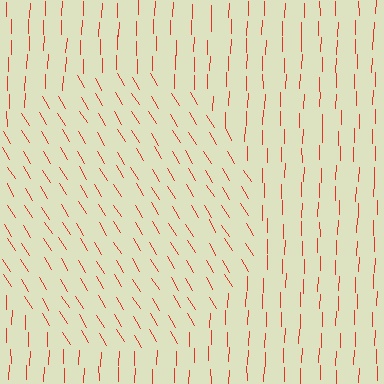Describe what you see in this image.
The image is filled with small red line segments. A circle region in the image has lines oriented differently from the surrounding lines, creating a visible texture boundary.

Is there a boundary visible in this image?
Yes, there is a texture boundary formed by a change in line orientation.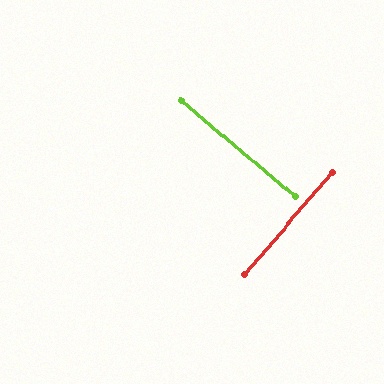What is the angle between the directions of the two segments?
Approximately 90 degrees.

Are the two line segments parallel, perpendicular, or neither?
Perpendicular — they meet at approximately 90°.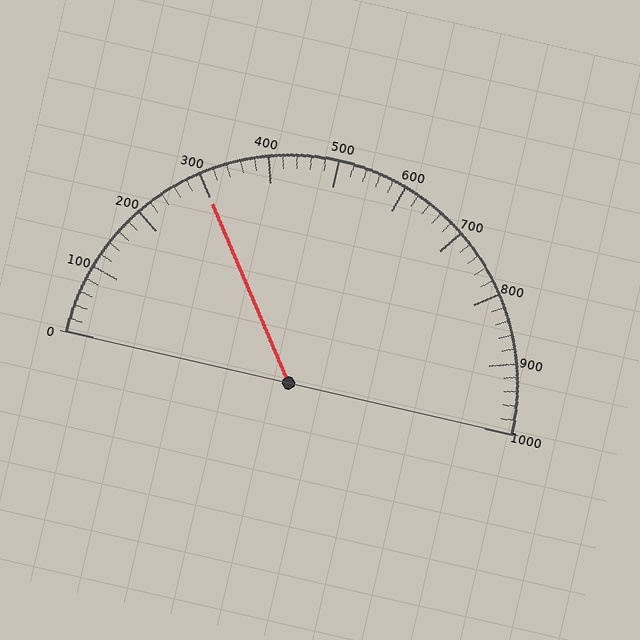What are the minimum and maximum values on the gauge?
The gauge ranges from 0 to 1000.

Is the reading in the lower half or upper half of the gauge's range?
The reading is in the lower half of the range (0 to 1000).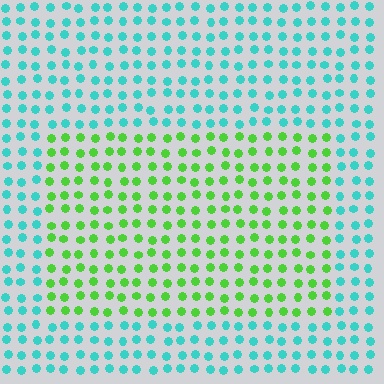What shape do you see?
I see a rectangle.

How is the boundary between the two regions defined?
The boundary is defined purely by a slight shift in hue (about 64 degrees). Spacing, size, and orientation are identical on both sides.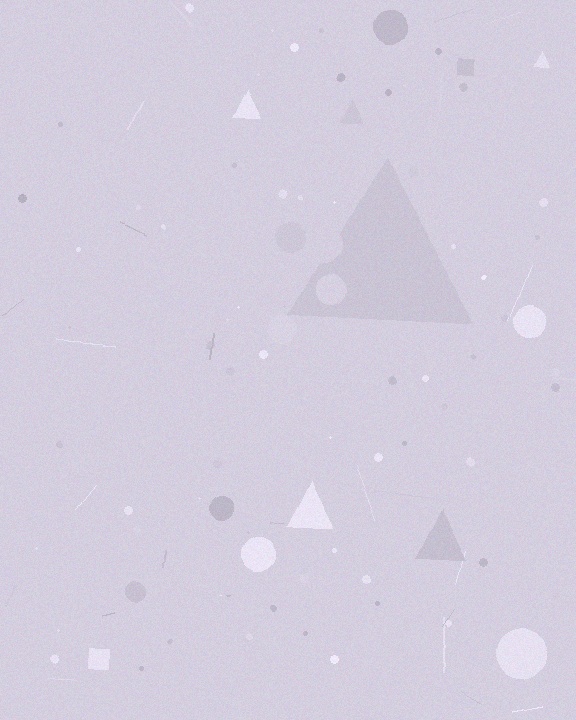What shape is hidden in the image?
A triangle is hidden in the image.